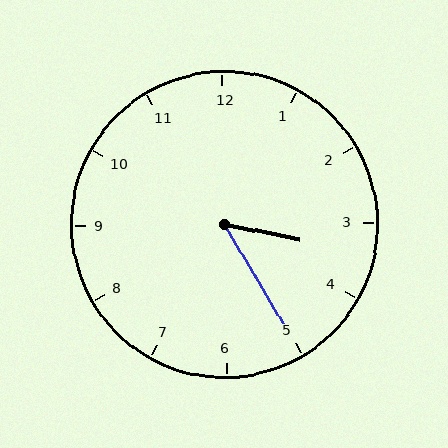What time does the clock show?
3:25.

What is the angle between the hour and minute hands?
Approximately 48 degrees.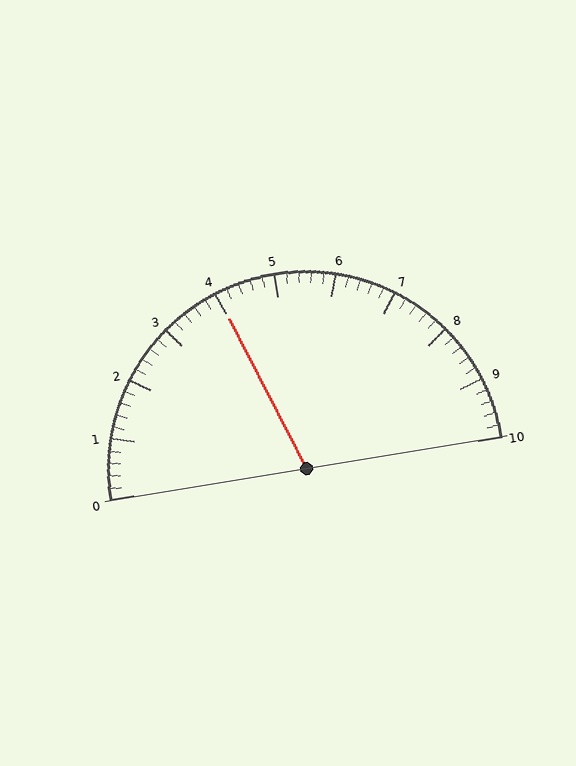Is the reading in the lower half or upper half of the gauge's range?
The reading is in the lower half of the range (0 to 10).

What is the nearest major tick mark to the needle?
The nearest major tick mark is 4.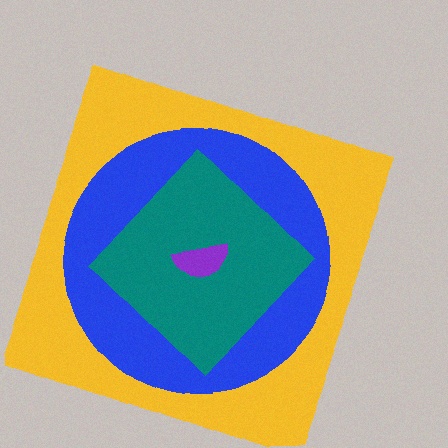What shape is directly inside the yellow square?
The blue circle.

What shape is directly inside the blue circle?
The teal diamond.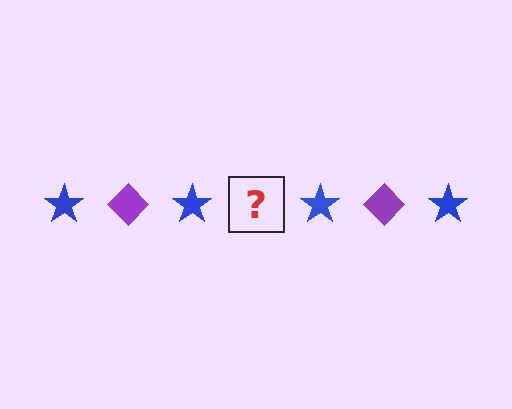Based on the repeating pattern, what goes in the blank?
The blank should be a purple diamond.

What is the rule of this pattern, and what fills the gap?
The rule is that the pattern alternates between blue star and purple diamond. The gap should be filled with a purple diamond.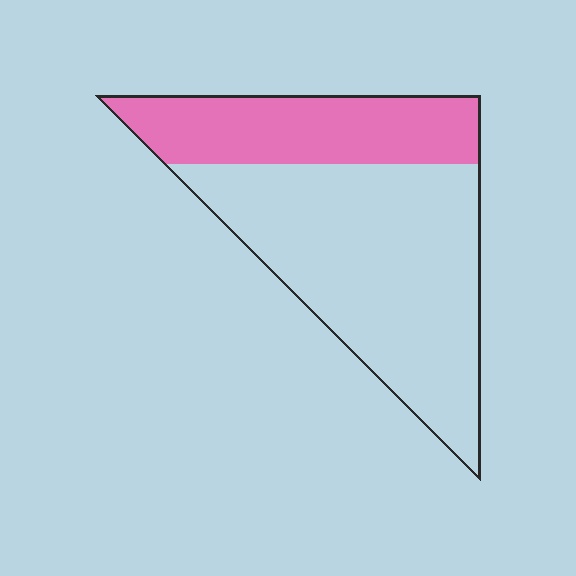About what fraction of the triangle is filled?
About one third (1/3).